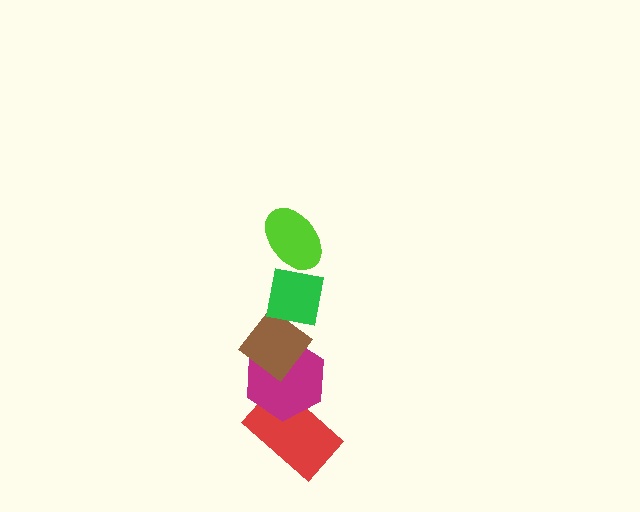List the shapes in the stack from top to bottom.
From top to bottom: the lime ellipse, the green square, the brown diamond, the magenta hexagon, the red rectangle.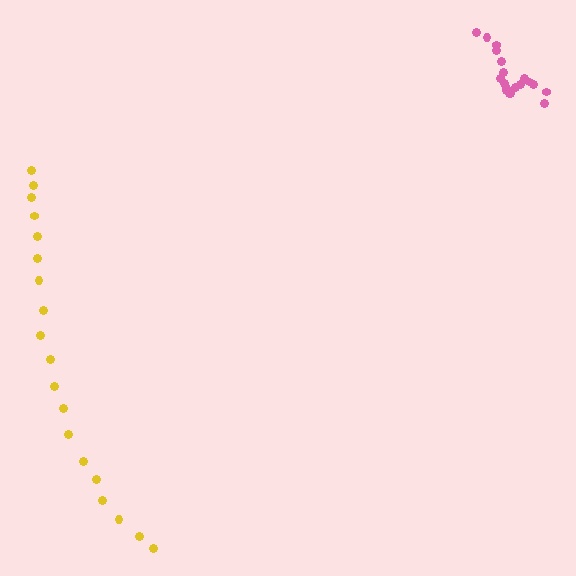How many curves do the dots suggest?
There are 2 distinct paths.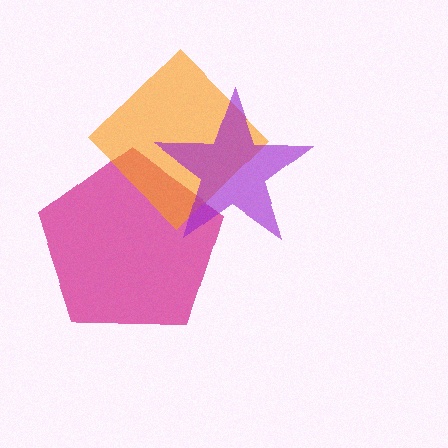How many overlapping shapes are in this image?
There are 3 overlapping shapes in the image.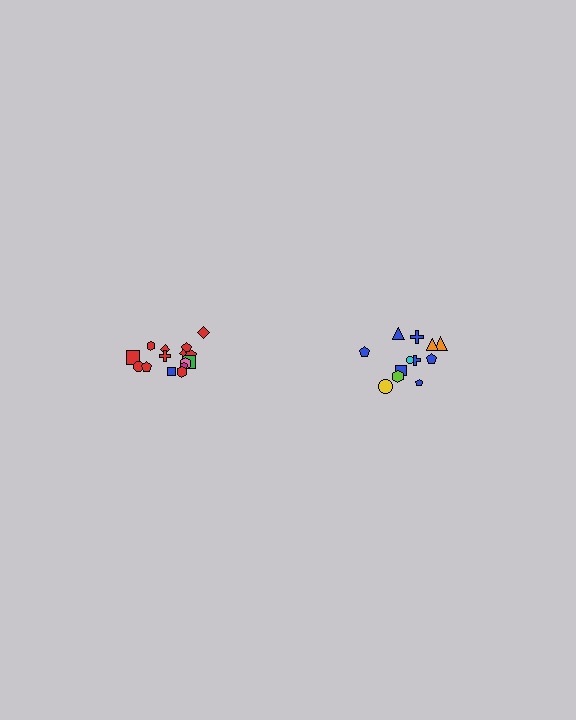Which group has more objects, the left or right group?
The left group.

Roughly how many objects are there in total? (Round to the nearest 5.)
Roughly 25 objects in total.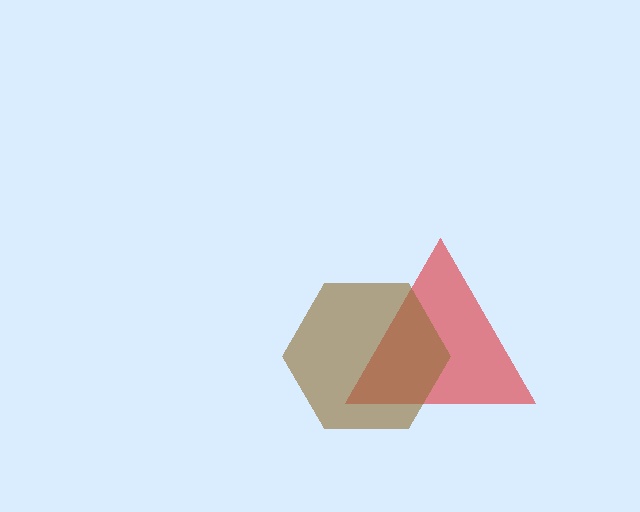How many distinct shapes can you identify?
There are 2 distinct shapes: a red triangle, a brown hexagon.